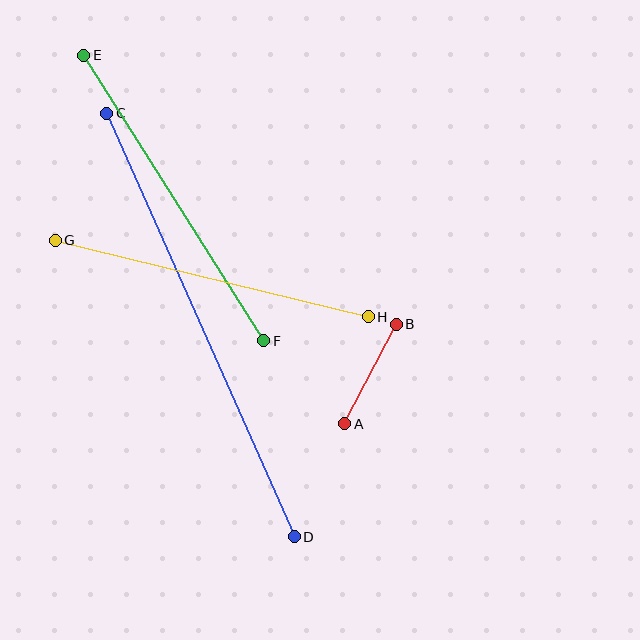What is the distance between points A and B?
The distance is approximately 112 pixels.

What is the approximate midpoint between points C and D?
The midpoint is at approximately (200, 325) pixels.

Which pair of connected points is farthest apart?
Points C and D are farthest apart.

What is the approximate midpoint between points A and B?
The midpoint is at approximately (371, 374) pixels.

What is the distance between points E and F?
The distance is approximately 337 pixels.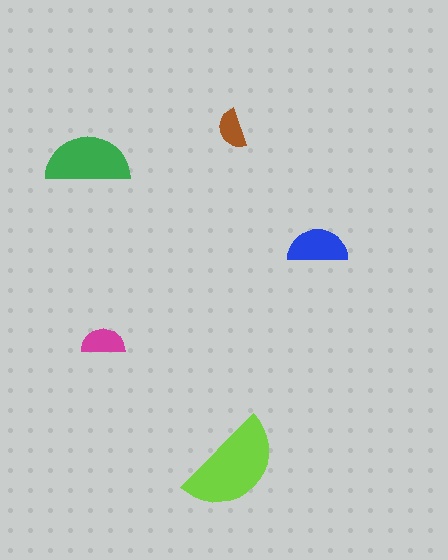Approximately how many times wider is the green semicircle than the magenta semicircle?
About 2 times wider.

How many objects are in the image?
There are 5 objects in the image.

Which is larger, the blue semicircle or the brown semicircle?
The blue one.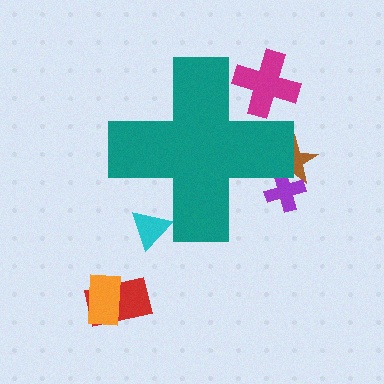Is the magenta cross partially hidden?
Yes, the magenta cross is partially hidden behind the teal cross.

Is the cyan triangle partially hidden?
Yes, the cyan triangle is partially hidden behind the teal cross.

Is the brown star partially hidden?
Yes, the brown star is partially hidden behind the teal cross.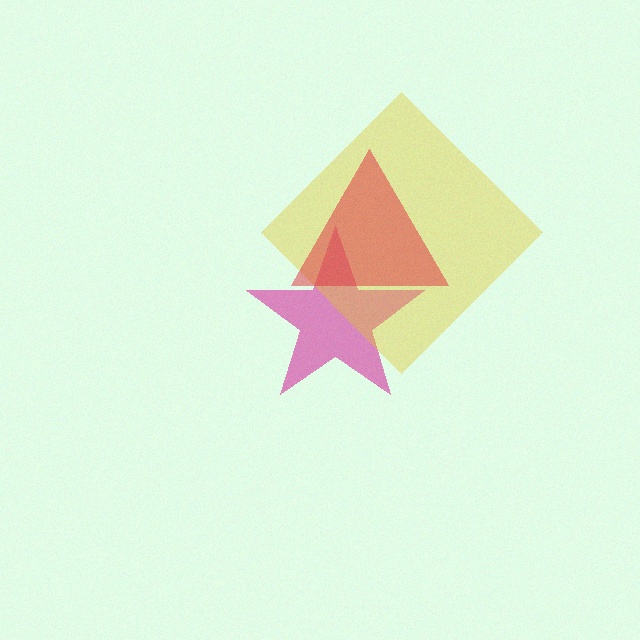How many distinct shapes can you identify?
There are 3 distinct shapes: a magenta star, a yellow diamond, a red triangle.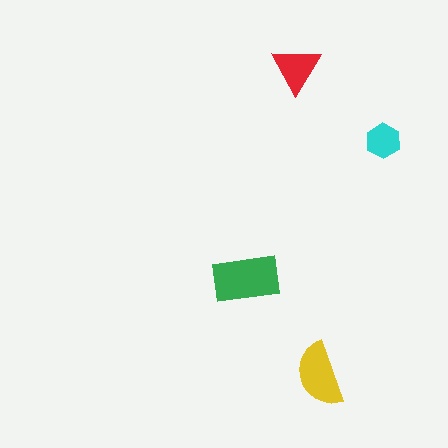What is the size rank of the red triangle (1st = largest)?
3rd.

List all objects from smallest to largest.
The cyan hexagon, the red triangle, the yellow semicircle, the green rectangle.